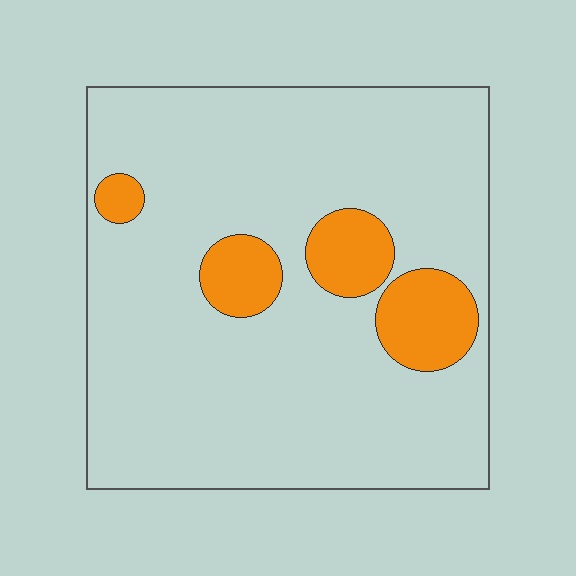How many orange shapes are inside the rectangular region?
4.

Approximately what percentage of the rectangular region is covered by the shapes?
Approximately 15%.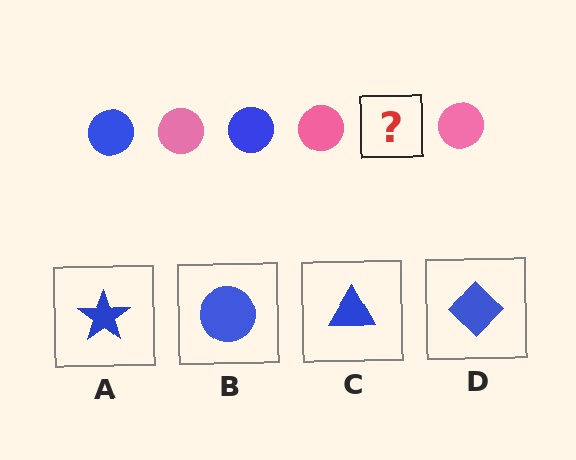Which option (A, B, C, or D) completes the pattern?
B.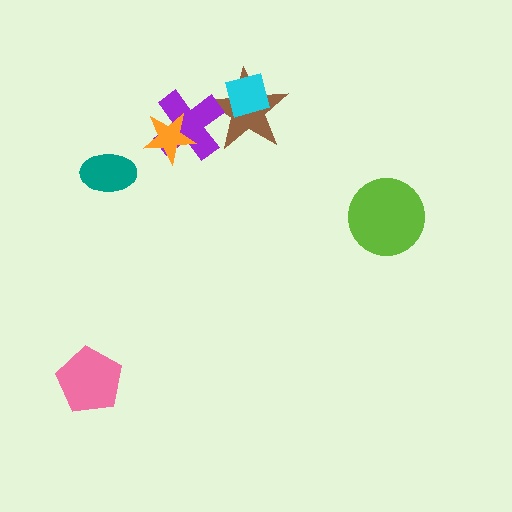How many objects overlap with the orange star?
1 object overlaps with the orange star.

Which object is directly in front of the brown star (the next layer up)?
The cyan diamond is directly in front of the brown star.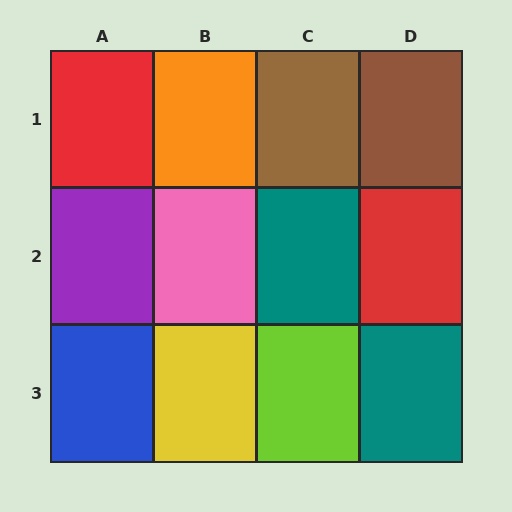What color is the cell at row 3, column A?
Blue.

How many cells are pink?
1 cell is pink.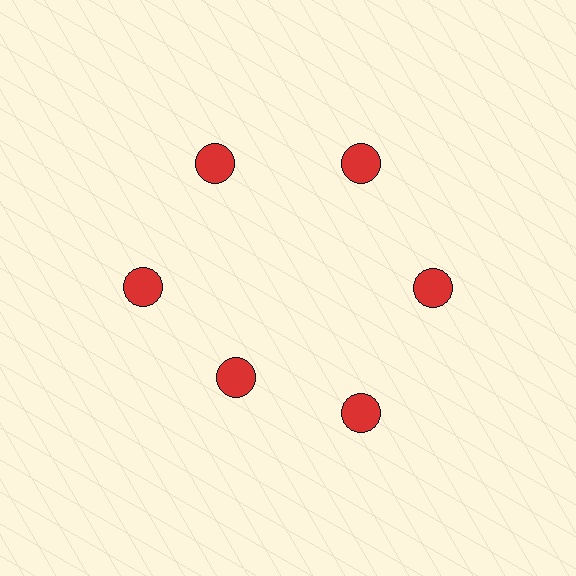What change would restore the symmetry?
The symmetry would be restored by moving it outward, back onto the ring so that all 6 circles sit at equal angles and equal distance from the center.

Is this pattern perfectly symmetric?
No. The 6 red circles are arranged in a ring, but one element near the 7 o'clock position is pulled inward toward the center, breaking the 6-fold rotational symmetry.